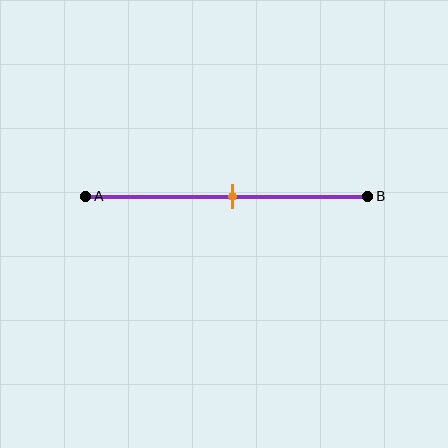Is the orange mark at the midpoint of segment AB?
Yes, the mark is approximately at the midpoint.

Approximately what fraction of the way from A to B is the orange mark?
The orange mark is approximately 50% of the way from A to B.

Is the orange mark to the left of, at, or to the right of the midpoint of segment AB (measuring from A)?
The orange mark is approximately at the midpoint of segment AB.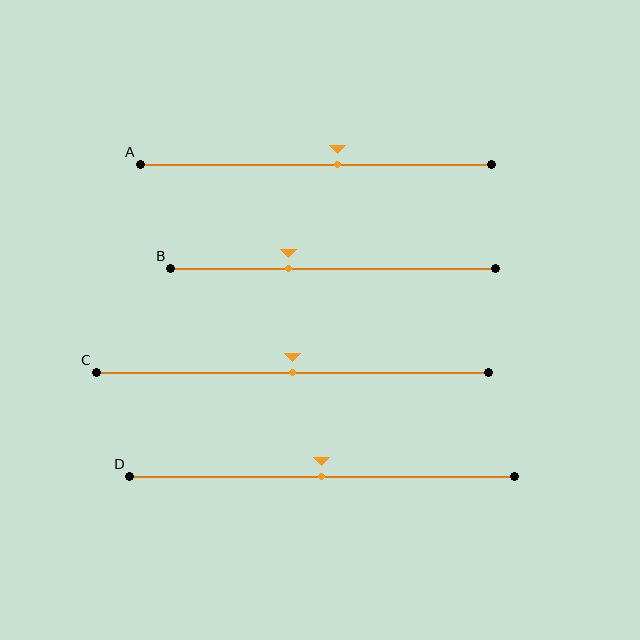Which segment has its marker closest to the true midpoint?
Segment C has its marker closest to the true midpoint.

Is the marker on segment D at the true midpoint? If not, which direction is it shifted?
Yes, the marker on segment D is at the true midpoint.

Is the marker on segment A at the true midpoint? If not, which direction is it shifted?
No, the marker on segment A is shifted to the right by about 6% of the segment length.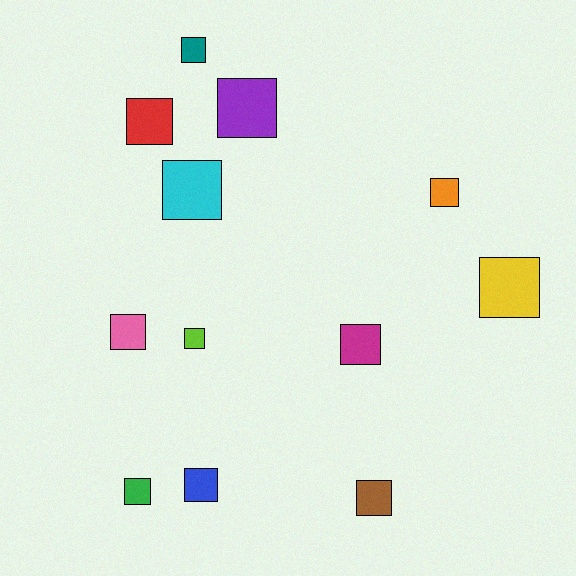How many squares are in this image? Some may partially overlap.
There are 12 squares.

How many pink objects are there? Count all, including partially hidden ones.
There is 1 pink object.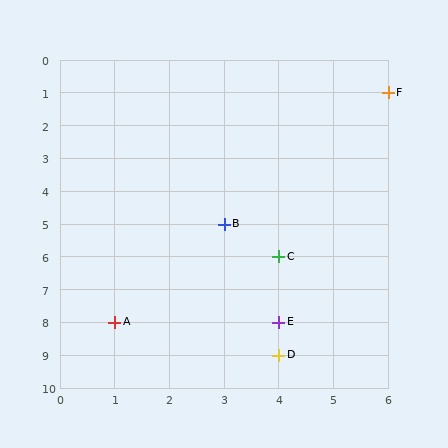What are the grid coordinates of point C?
Point C is at grid coordinates (4, 6).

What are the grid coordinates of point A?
Point A is at grid coordinates (1, 8).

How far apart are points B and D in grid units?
Points B and D are 1 column and 4 rows apart (about 4.1 grid units diagonally).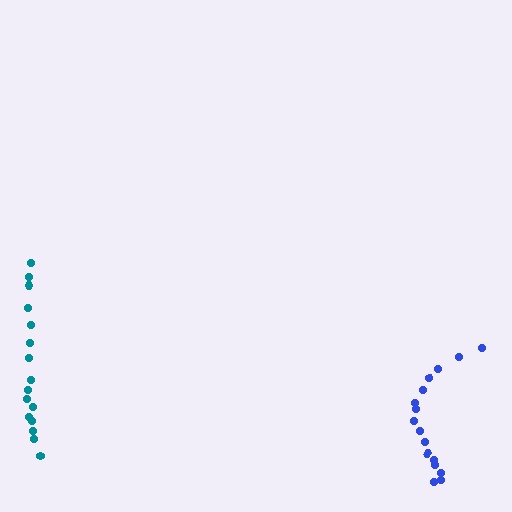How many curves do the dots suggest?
There are 2 distinct paths.